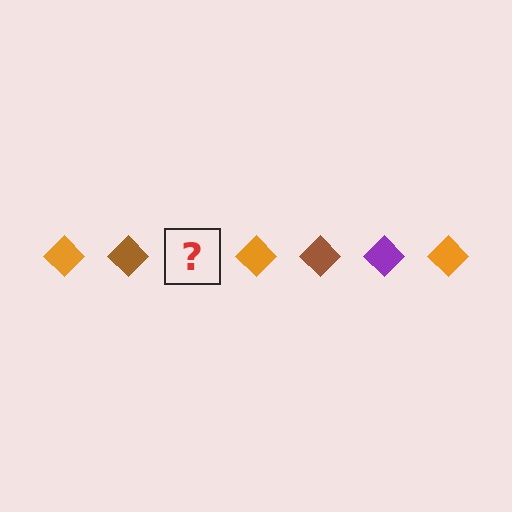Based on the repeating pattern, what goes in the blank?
The blank should be a purple diamond.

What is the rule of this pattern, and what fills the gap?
The rule is that the pattern cycles through orange, brown, purple diamonds. The gap should be filled with a purple diamond.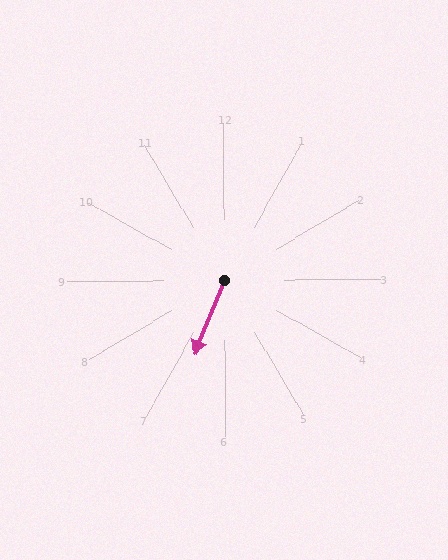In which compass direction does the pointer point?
South.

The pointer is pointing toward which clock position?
Roughly 7 o'clock.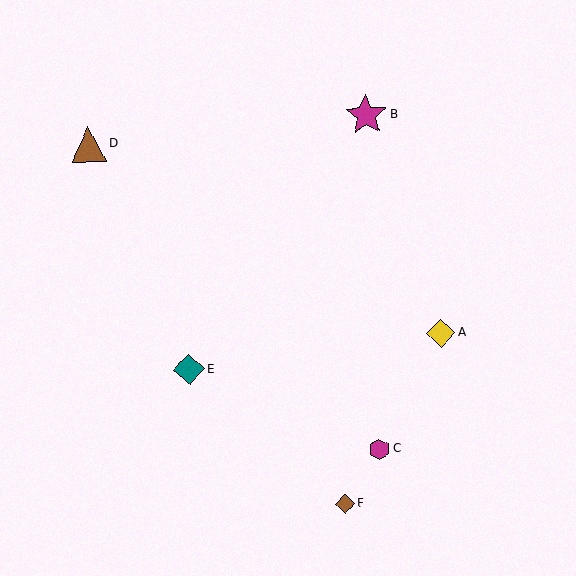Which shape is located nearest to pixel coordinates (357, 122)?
The magenta star (labeled B) at (366, 115) is nearest to that location.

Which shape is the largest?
The magenta star (labeled B) is the largest.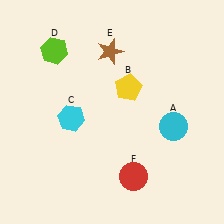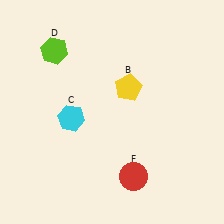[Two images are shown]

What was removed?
The brown star (E), the cyan circle (A) were removed in Image 2.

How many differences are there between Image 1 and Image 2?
There are 2 differences between the two images.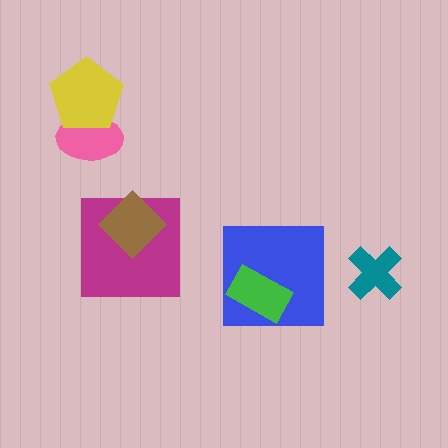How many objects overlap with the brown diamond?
1 object overlaps with the brown diamond.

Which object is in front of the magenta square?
The brown diamond is in front of the magenta square.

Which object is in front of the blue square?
The green rectangle is in front of the blue square.